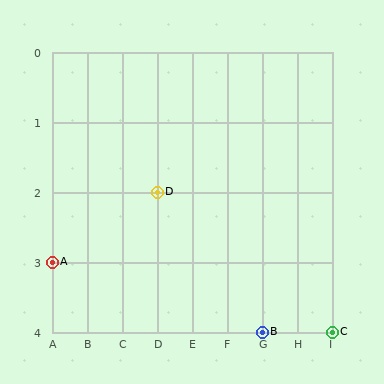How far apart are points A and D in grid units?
Points A and D are 3 columns and 1 row apart (about 3.2 grid units diagonally).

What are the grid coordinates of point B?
Point B is at grid coordinates (G, 4).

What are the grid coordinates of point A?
Point A is at grid coordinates (A, 3).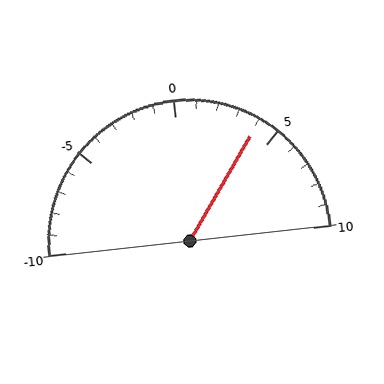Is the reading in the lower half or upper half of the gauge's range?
The reading is in the upper half of the range (-10 to 10).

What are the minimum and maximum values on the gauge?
The gauge ranges from -10 to 10.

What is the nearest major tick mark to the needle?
The nearest major tick mark is 5.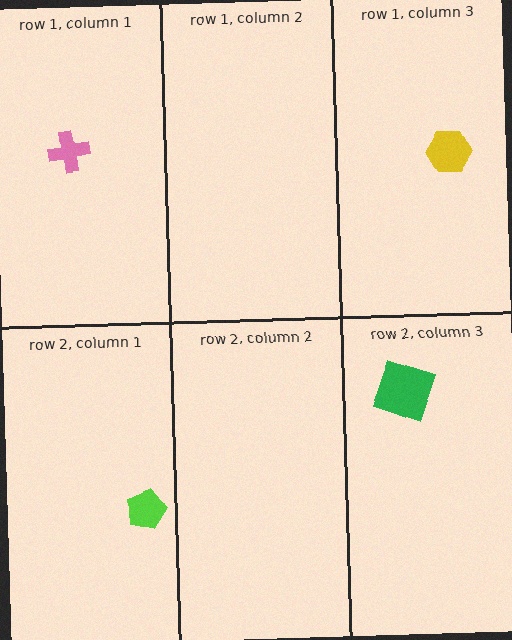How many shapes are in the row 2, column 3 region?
1.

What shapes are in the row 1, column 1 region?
The pink cross.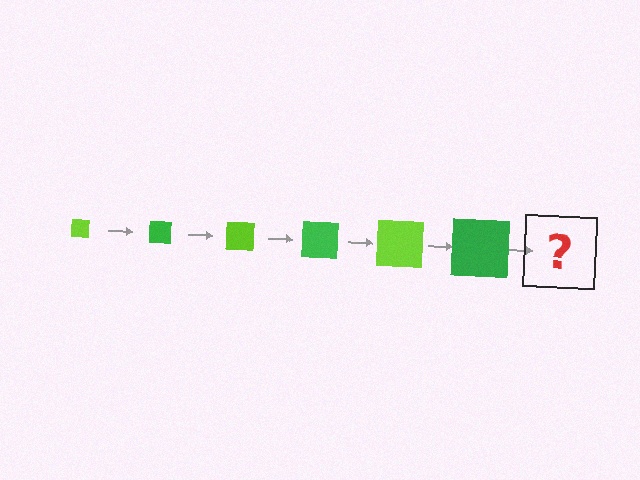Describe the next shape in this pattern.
It should be a lime square, larger than the previous one.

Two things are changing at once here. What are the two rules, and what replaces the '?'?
The two rules are that the square grows larger each step and the color cycles through lime and green. The '?' should be a lime square, larger than the previous one.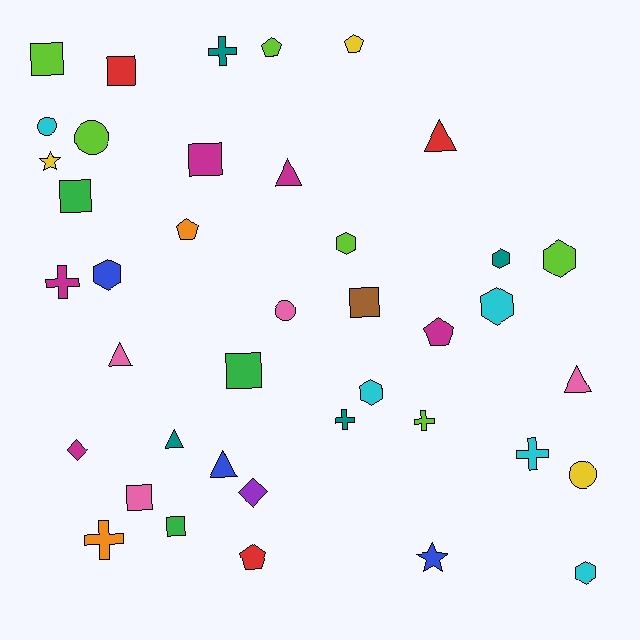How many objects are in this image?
There are 40 objects.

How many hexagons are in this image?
There are 7 hexagons.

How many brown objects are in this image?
There is 1 brown object.